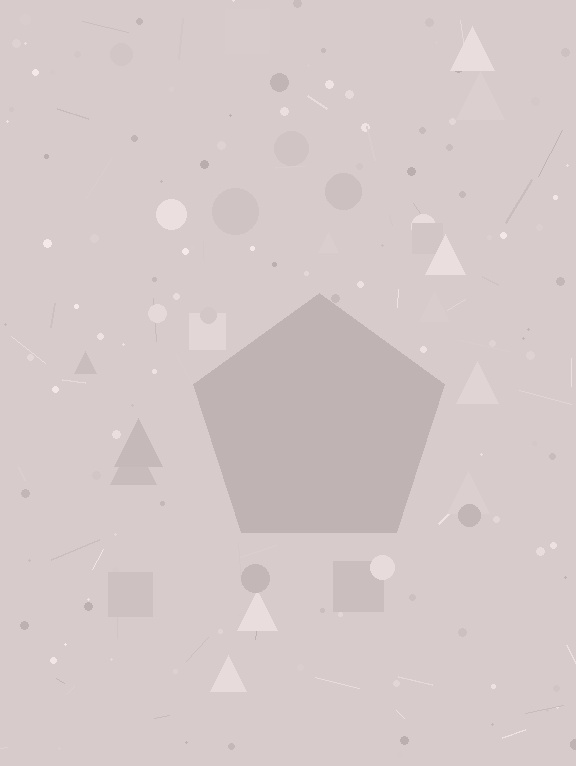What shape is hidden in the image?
A pentagon is hidden in the image.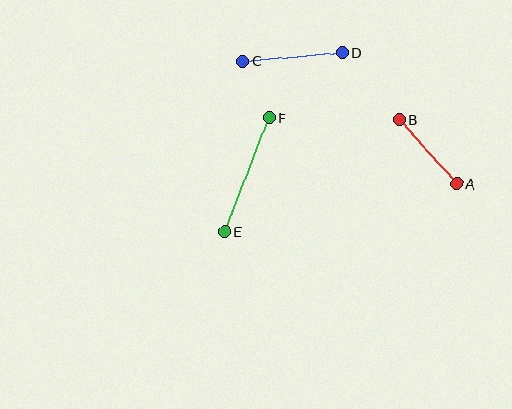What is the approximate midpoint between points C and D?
The midpoint is at approximately (293, 57) pixels.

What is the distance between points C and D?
The distance is approximately 100 pixels.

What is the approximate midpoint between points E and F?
The midpoint is at approximately (247, 175) pixels.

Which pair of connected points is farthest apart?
Points E and F are farthest apart.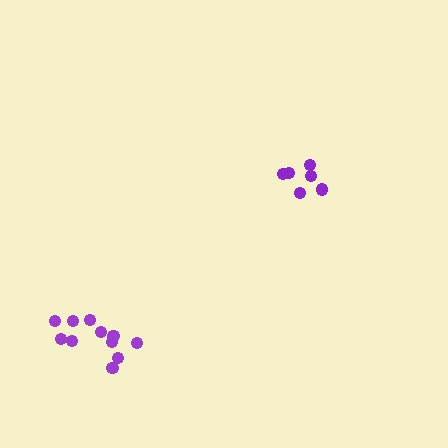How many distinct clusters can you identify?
There are 2 distinct clusters.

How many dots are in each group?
Group 1: 11 dots, Group 2: 6 dots (17 total).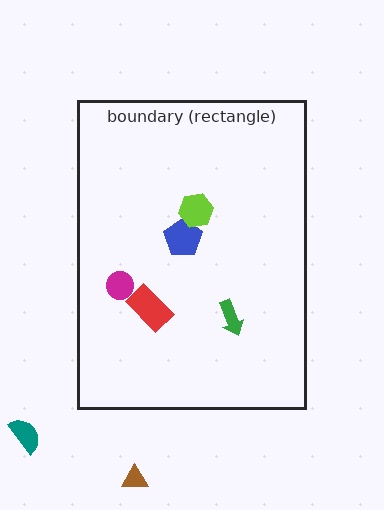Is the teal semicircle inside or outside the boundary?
Outside.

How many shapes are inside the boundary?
5 inside, 2 outside.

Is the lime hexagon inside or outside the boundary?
Inside.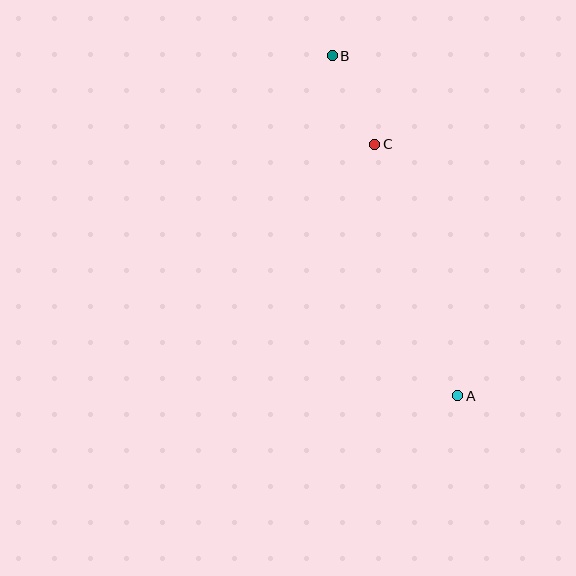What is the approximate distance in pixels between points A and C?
The distance between A and C is approximately 265 pixels.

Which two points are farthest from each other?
Points A and B are farthest from each other.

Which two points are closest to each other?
Points B and C are closest to each other.